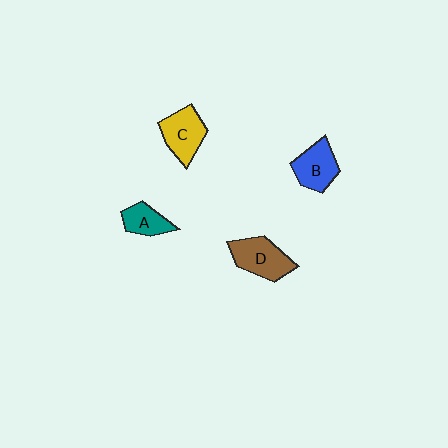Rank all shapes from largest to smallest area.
From largest to smallest: D (brown), C (yellow), B (blue), A (teal).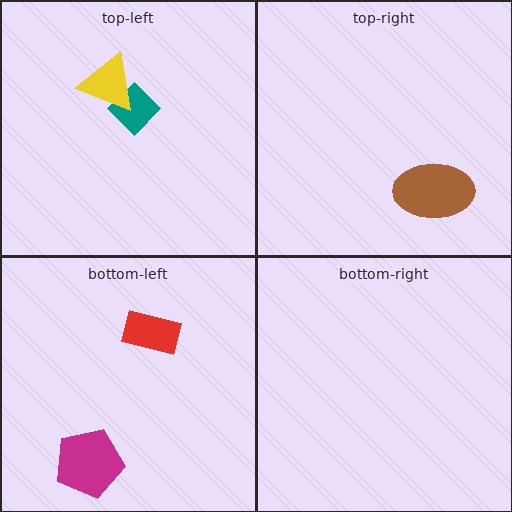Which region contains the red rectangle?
The bottom-left region.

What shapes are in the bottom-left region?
The magenta pentagon, the red rectangle.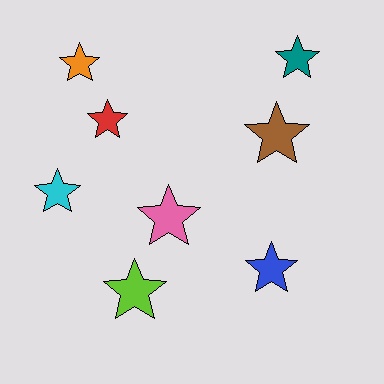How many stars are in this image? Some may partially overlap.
There are 8 stars.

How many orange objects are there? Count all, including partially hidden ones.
There is 1 orange object.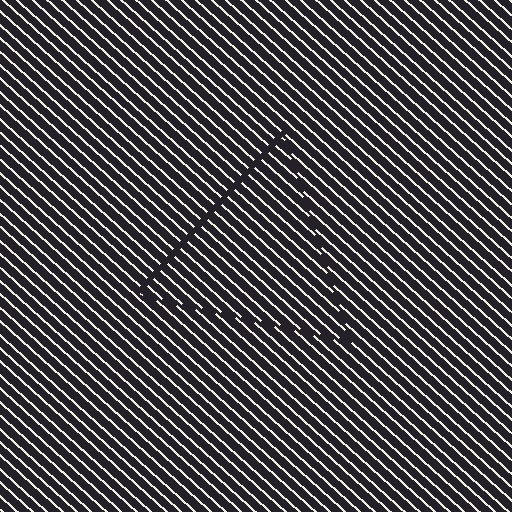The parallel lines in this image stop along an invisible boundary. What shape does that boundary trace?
An illusory triangle. The interior of the shape contains the same grating, shifted by half a period — the contour is defined by the phase discontinuity where line-ends from the inner and outer gratings abut.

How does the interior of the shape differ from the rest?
The interior of the shape contains the same grating, shifted by half a period — the contour is defined by the phase discontinuity where line-ends from the inner and outer gratings abut.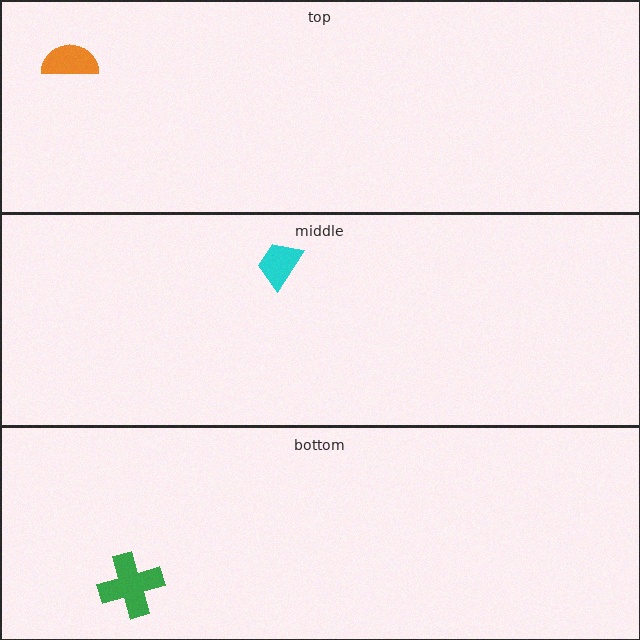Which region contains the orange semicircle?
The top region.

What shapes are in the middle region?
The cyan trapezoid.